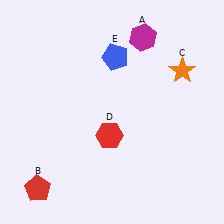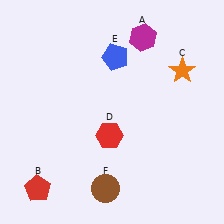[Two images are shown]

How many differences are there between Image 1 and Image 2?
There is 1 difference between the two images.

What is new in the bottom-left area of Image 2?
A brown circle (F) was added in the bottom-left area of Image 2.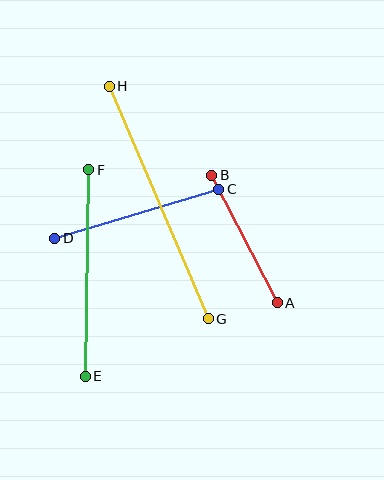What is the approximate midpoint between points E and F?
The midpoint is at approximately (87, 273) pixels.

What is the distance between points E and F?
The distance is approximately 207 pixels.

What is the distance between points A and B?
The distance is approximately 143 pixels.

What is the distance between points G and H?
The distance is approximately 253 pixels.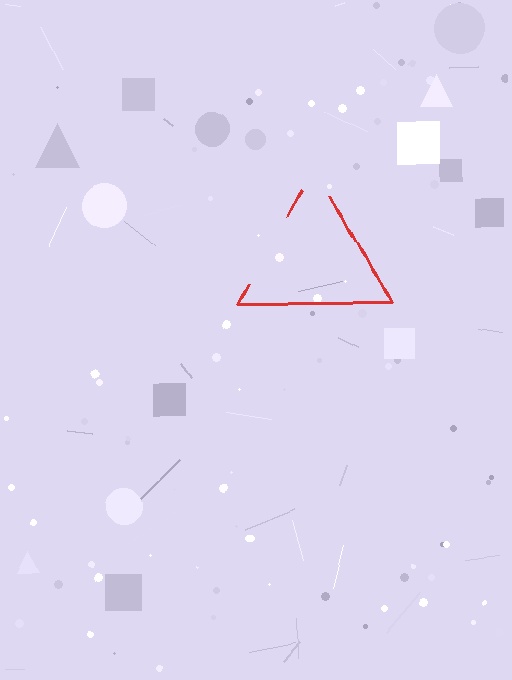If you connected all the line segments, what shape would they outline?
They would outline a triangle.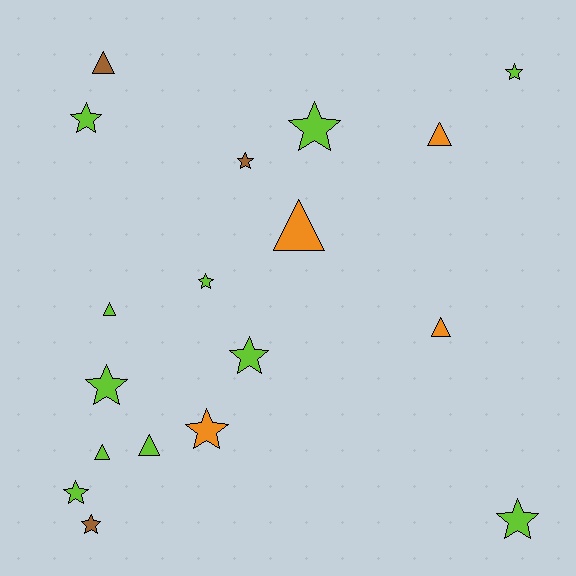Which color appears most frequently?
Lime, with 11 objects.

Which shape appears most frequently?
Star, with 11 objects.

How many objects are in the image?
There are 18 objects.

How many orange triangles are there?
There are 3 orange triangles.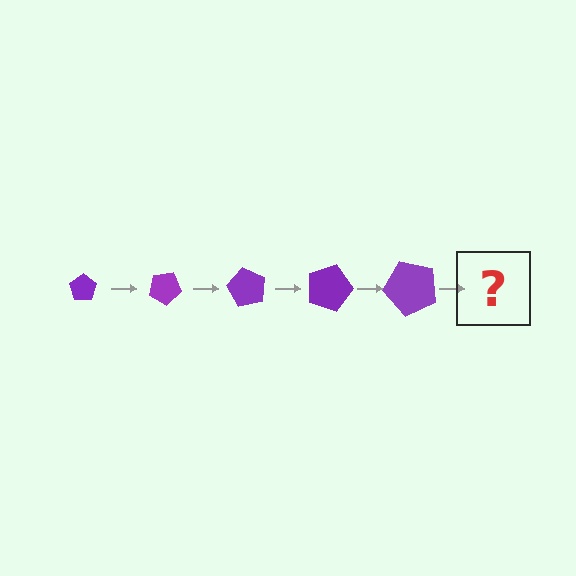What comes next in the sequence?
The next element should be a pentagon, larger than the previous one and rotated 150 degrees from the start.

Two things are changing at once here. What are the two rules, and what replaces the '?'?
The two rules are that the pentagon grows larger each step and it rotates 30 degrees each step. The '?' should be a pentagon, larger than the previous one and rotated 150 degrees from the start.